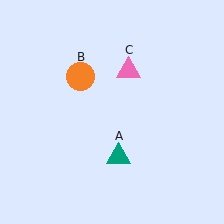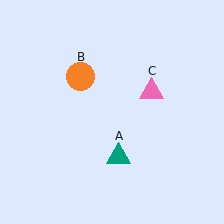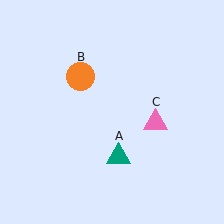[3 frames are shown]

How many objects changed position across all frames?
1 object changed position: pink triangle (object C).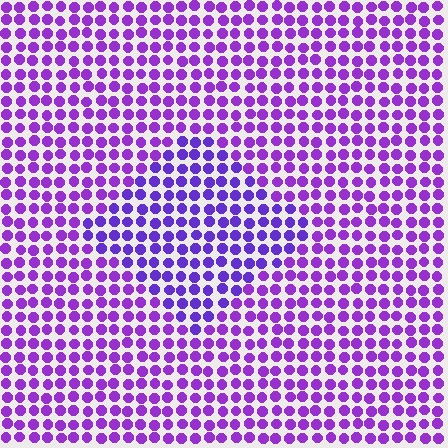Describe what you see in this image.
The image is filled with small purple elements in a uniform arrangement. A diamond-shaped region is visible where the elements are tinted to a slightly different hue, forming a subtle color boundary.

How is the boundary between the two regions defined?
The boundary is defined purely by a slight shift in hue (about 20 degrees). Spacing, size, and orientation are identical on both sides.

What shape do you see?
I see a diamond.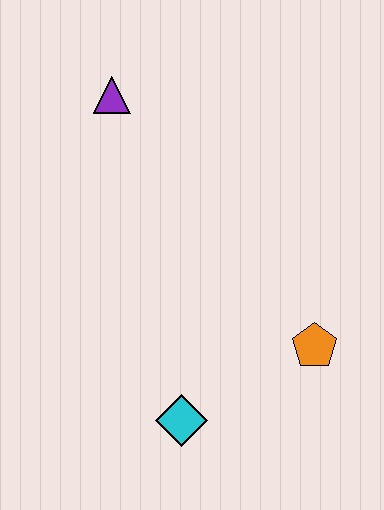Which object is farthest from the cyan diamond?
The purple triangle is farthest from the cyan diamond.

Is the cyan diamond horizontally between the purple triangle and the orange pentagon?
Yes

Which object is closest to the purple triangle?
The orange pentagon is closest to the purple triangle.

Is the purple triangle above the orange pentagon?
Yes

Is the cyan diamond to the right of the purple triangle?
Yes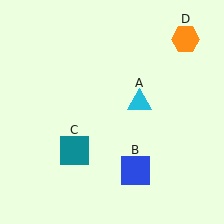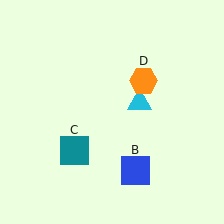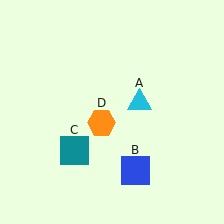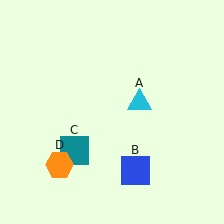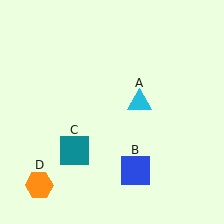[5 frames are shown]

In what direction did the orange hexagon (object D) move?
The orange hexagon (object D) moved down and to the left.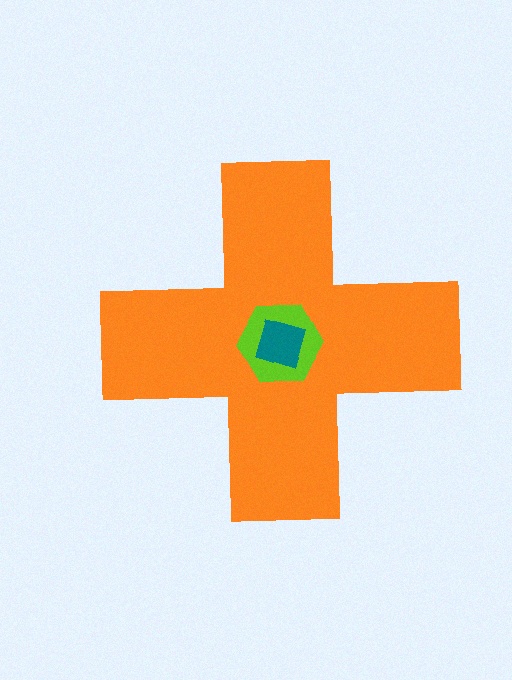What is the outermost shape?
The orange cross.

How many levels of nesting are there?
3.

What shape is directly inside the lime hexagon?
The teal diamond.